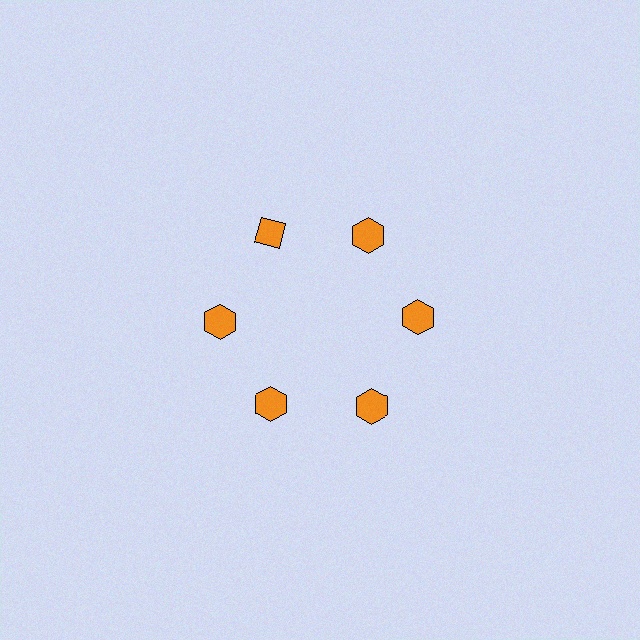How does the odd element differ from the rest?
It has a different shape: diamond instead of hexagon.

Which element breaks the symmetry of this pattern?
The orange diamond at roughly the 11 o'clock position breaks the symmetry. All other shapes are orange hexagons.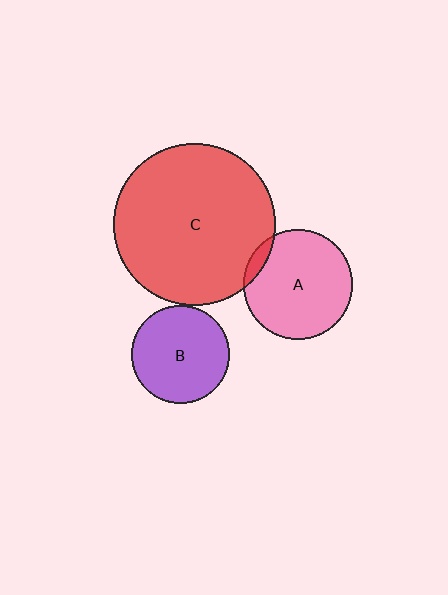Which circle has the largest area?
Circle C (red).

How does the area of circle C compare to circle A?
Approximately 2.2 times.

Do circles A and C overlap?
Yes.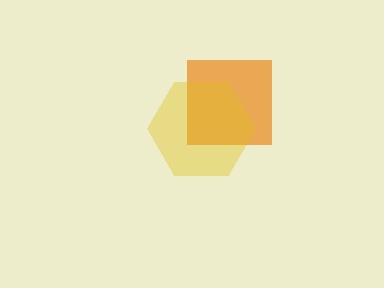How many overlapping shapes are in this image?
There are 2 overlapping shapes in the image.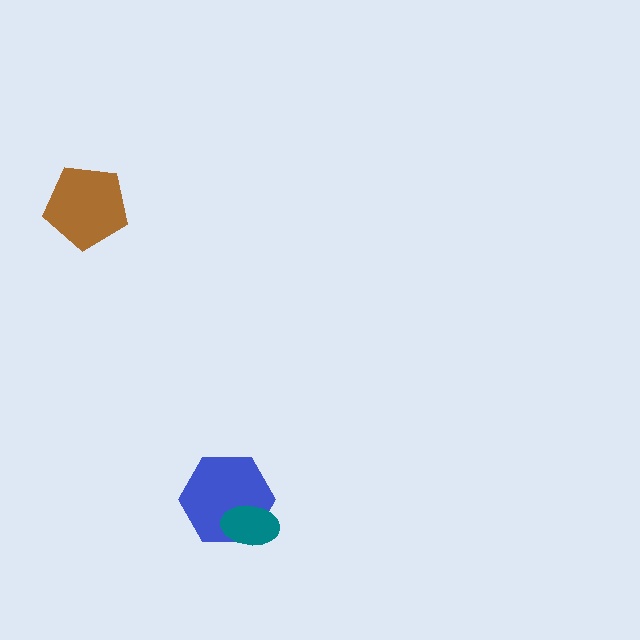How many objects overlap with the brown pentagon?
0 objects overlap with the brown pentagon.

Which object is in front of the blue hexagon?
The teal ellipse is in front of the blue hexagon.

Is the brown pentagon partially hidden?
No, no other shape covers it.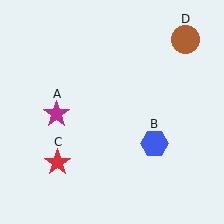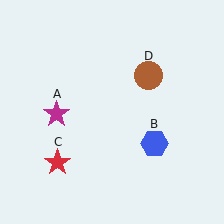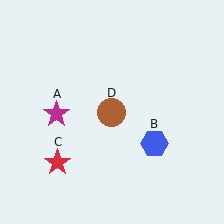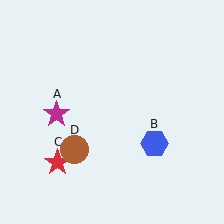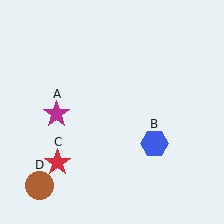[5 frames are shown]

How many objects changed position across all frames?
1 object changed position: brown circle (object D).